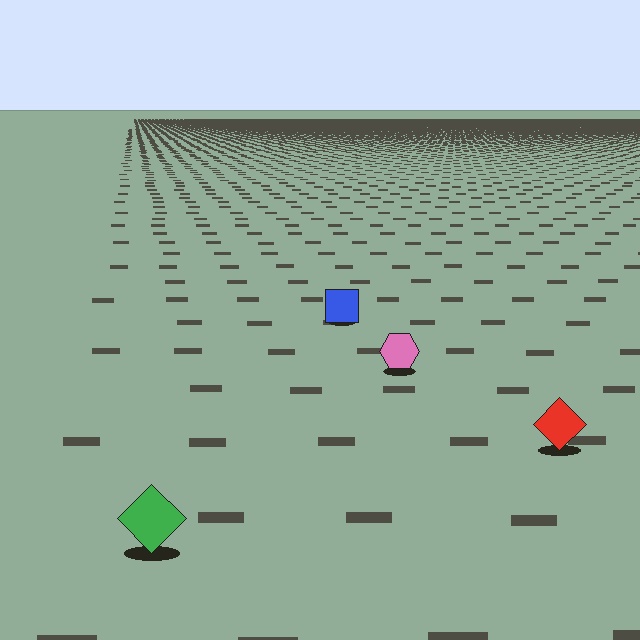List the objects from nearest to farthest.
From nearest to farthest: the green diamond, the red diamond, the pink hexagon, the blue square.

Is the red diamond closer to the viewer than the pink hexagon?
Yes. The red diamond is closer — you can tell from the texture gradient: the ground texture is coarser near it.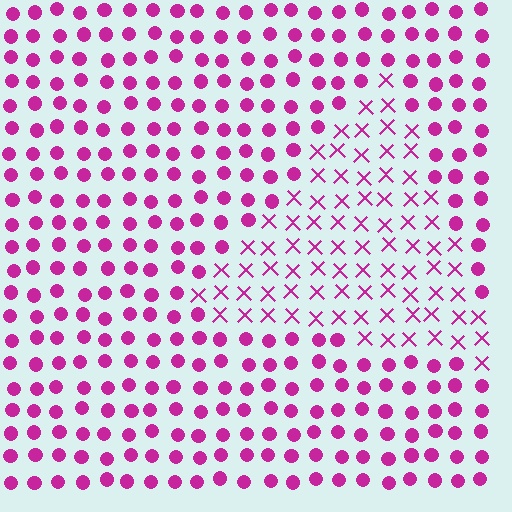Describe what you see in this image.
The image is filled with small magenta elements arranged in a uniform grid. A triangle-shaped region contains X marks, while the surrounding area contains circles. The boundary is defined purely by the change in element shape.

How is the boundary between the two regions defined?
The boundary is defined by a change in element shape: X marks inside vs. circles outside. All elements share the same color and spacing.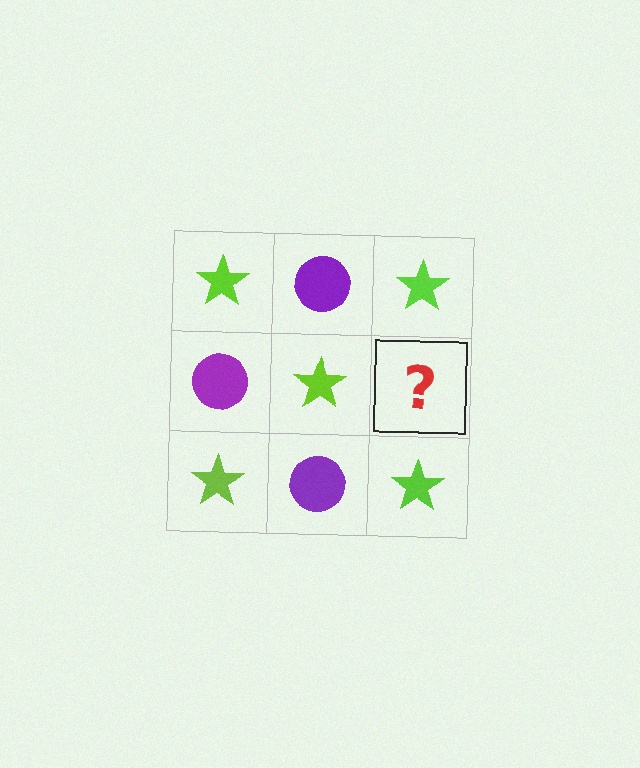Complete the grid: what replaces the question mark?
The question mark should be replaced with a purple circle.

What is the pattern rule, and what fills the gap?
The rule is that it alternates lime star and purple circle in a checkerboard pattern. The gap should be filled with a purple circle.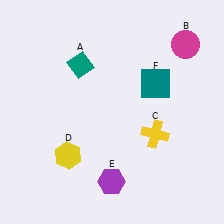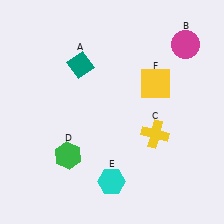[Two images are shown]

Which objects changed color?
D changed from yellow to green. E changed from purple to cyan. F changed from teal to yellow.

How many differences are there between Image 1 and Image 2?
There are 3 differences between the two images.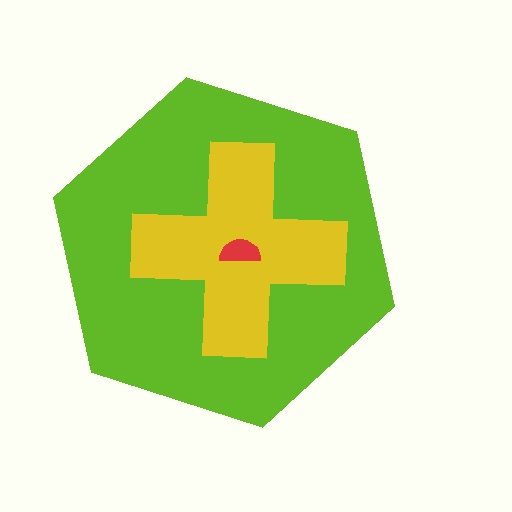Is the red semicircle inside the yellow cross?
Yes.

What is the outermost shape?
The lime hexagon.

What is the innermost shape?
The red semicircle.